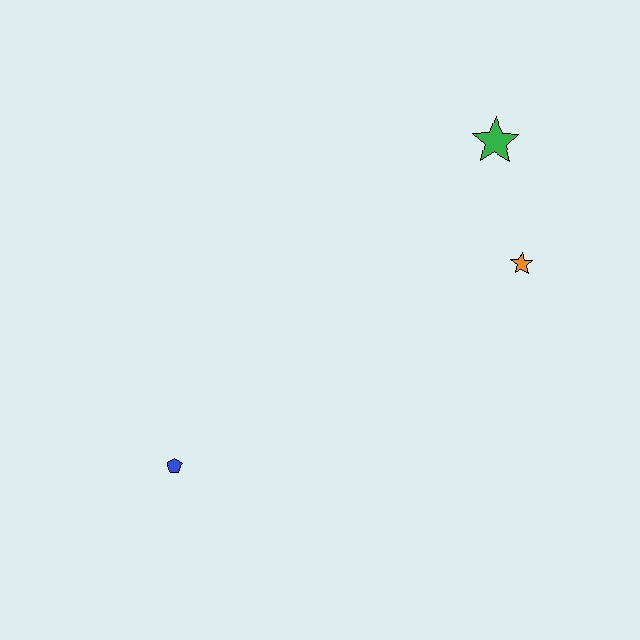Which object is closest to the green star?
The orange star is closest to the green star.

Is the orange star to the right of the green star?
Yes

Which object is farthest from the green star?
The blue pentagon is farthest from the green star.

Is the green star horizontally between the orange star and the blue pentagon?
Yes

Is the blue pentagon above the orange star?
No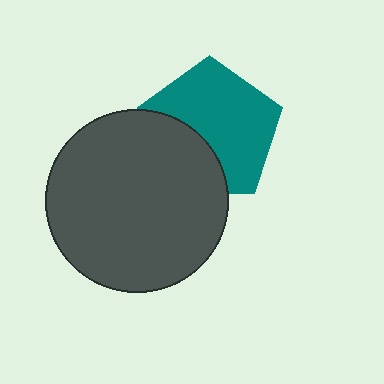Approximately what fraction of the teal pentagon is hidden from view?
Roughly 34% of the teal pentagon is hidden behind the dark gray circle.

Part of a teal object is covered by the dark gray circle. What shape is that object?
It is a pentagon.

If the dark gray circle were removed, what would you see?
You would see the complete teal pentagon.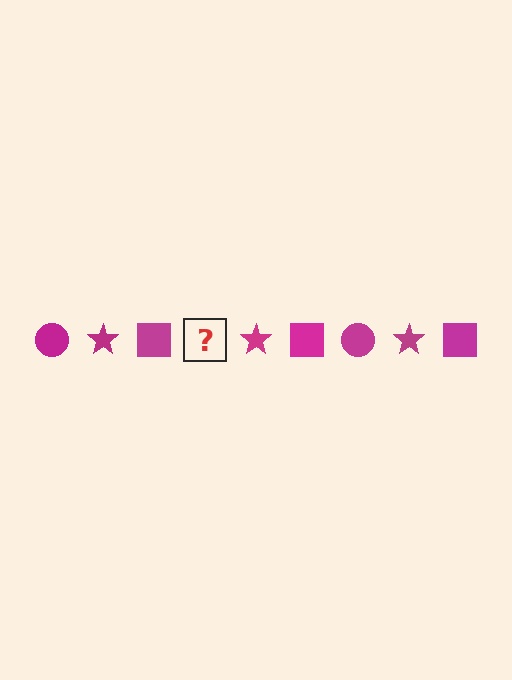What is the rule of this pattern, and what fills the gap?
The rule is that the pattern cycles through circle, star, square shapes in magenta. The gap should be filled with a magenta circle.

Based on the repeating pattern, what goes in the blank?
The blank should be a magenta circle.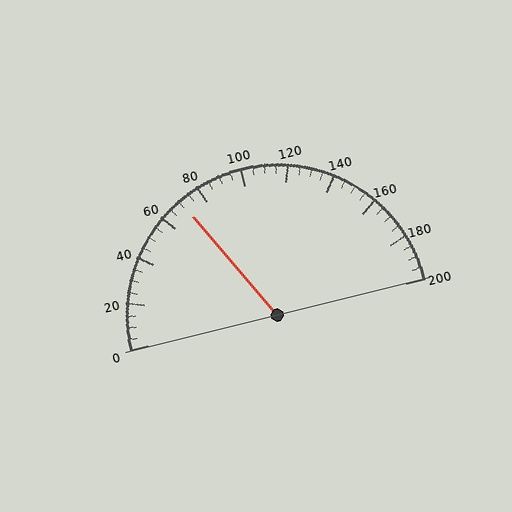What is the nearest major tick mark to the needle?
The nearest major tick mark is 80.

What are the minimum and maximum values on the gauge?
The gauge ranges from 0 to 200.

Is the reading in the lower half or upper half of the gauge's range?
The reading is in the lower half of the range (0 to 200).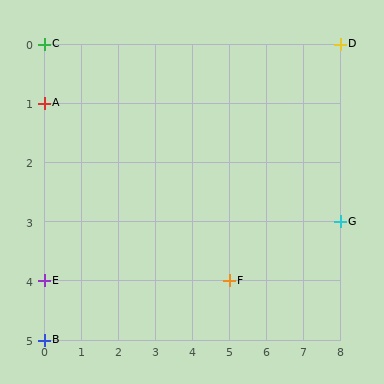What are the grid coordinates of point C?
Point C is at grid coordinates (0, 0).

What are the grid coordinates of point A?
Point A is at grid coordinates (0, 1).